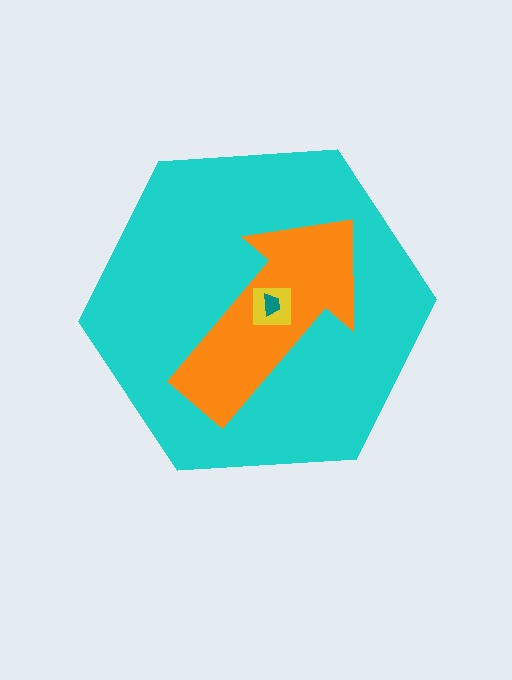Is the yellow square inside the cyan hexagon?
Yes.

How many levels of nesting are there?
4.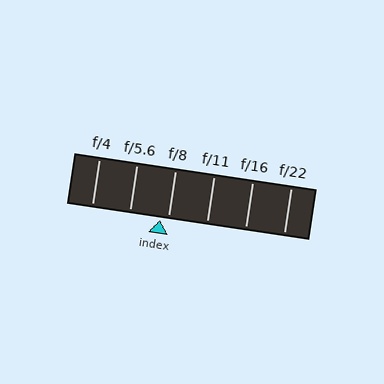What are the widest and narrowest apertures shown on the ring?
The widest aperture shown is f/4 and the narrowest is f/22.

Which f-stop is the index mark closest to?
The index mark is closest to f/8.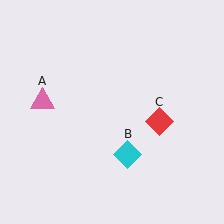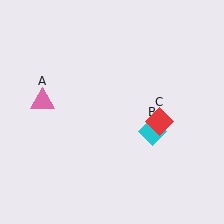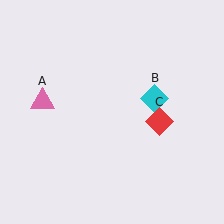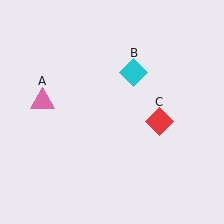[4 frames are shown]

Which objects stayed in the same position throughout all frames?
Pink triangle (object A) and red diamond (object C) remained stationary.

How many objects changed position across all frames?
1 object changed position: cyan diamond (object B).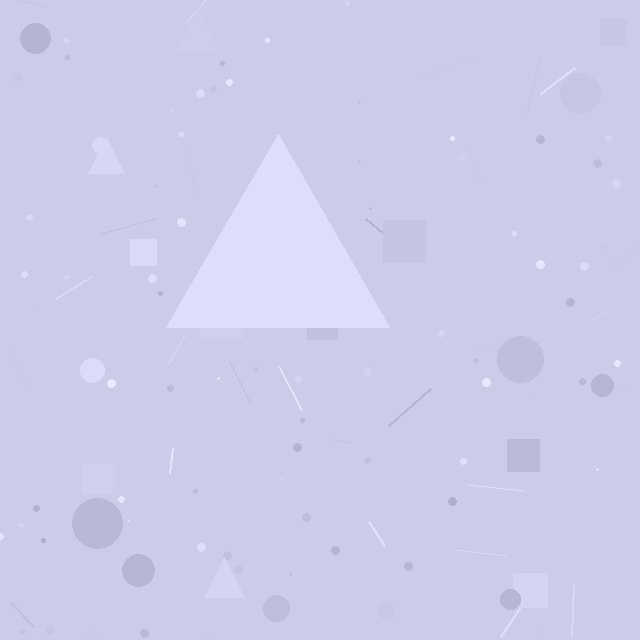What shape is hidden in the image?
A triangle is hidden in the image.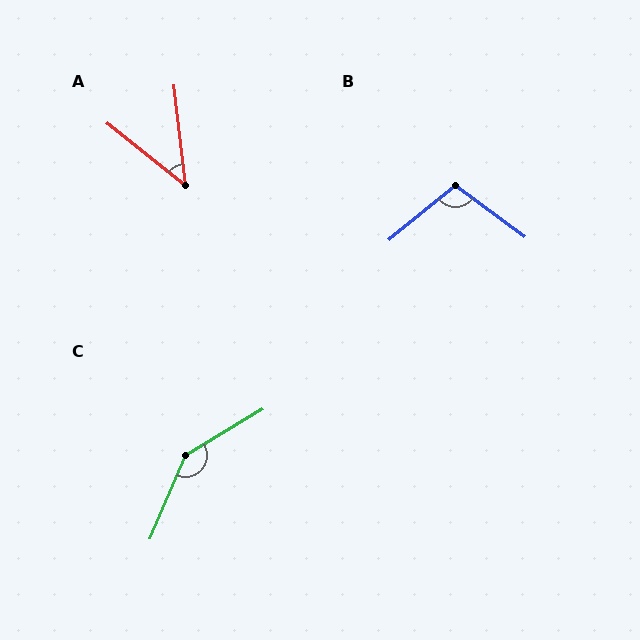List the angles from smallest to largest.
A (45°), B (104°), C (144°).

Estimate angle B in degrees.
Approximately 104 degrees.